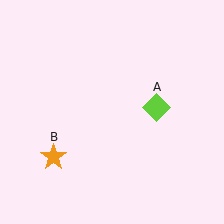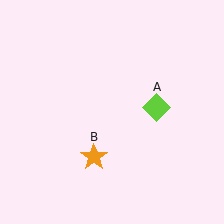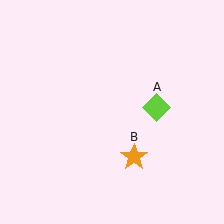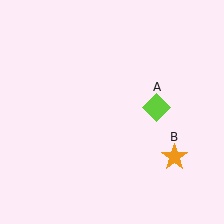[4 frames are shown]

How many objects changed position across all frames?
1 object changed position: orange star (object B).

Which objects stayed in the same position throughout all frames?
Lime diamond (object A) remained stationary.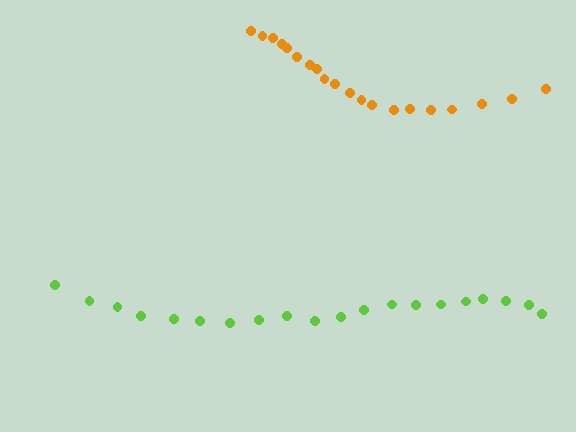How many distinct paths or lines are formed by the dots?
There are 2 distinct paths.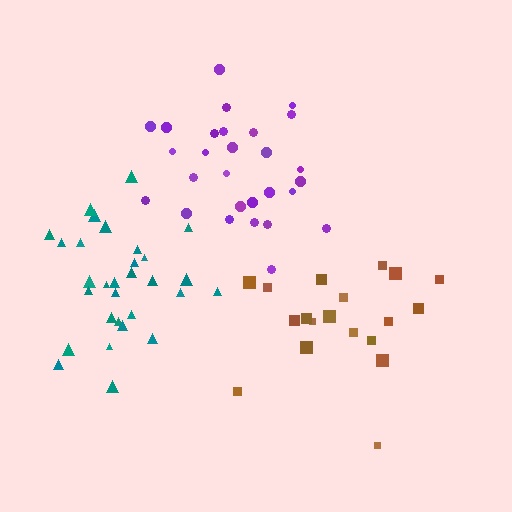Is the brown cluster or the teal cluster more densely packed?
Teal.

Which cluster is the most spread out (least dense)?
Brown.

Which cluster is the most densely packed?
Teal.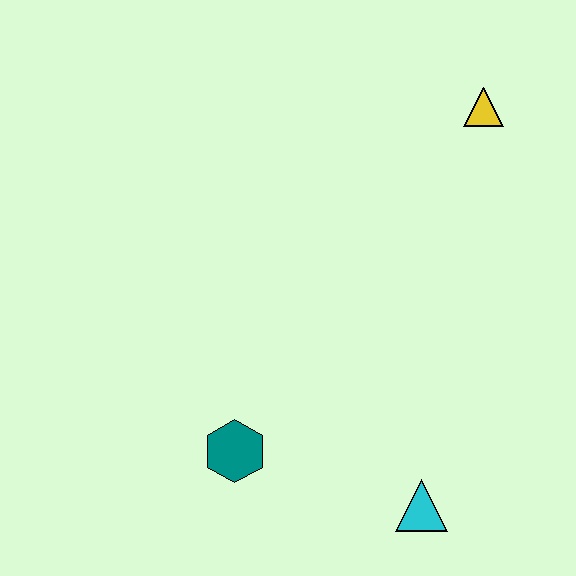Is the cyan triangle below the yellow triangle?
Yes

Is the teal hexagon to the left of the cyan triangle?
Yes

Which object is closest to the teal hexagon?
The cyan triangle is closest to the teal hexagon.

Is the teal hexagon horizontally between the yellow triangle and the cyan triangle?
No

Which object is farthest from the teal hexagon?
The yellow triangle is farthest from the teal hexagon.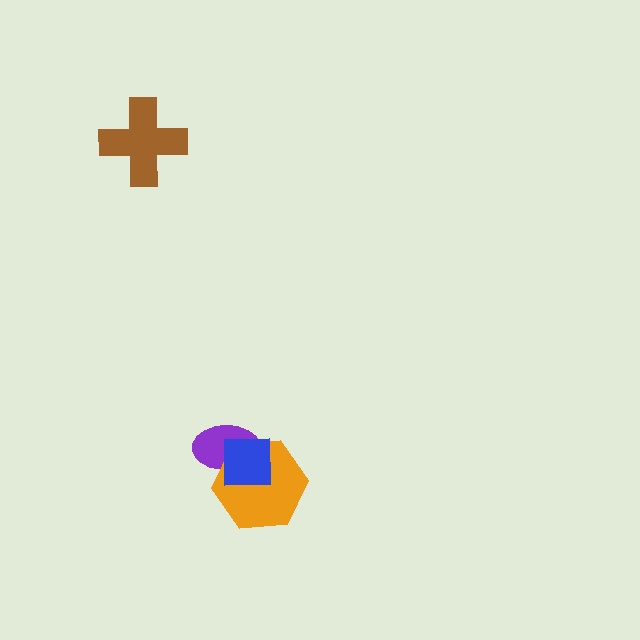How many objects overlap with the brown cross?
0 objects overlap with the brown cross.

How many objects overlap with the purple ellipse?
2 objects overlap with the purple ellipse.